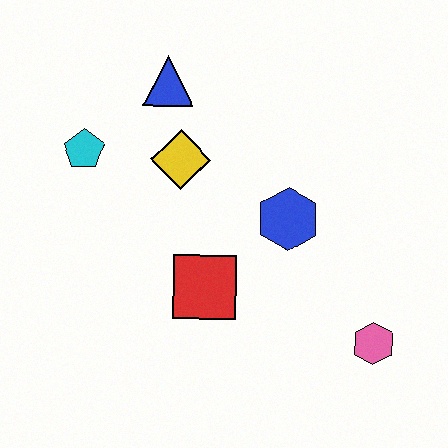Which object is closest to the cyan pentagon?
The yellow diamond is closest to the cyan pentagon.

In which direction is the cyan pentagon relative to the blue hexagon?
The cyan pentagon is to the left of the blue hexagon.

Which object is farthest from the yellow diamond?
The pink hexagon is farthest from the yellow diamond.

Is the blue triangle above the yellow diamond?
Yes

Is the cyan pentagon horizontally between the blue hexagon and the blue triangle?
No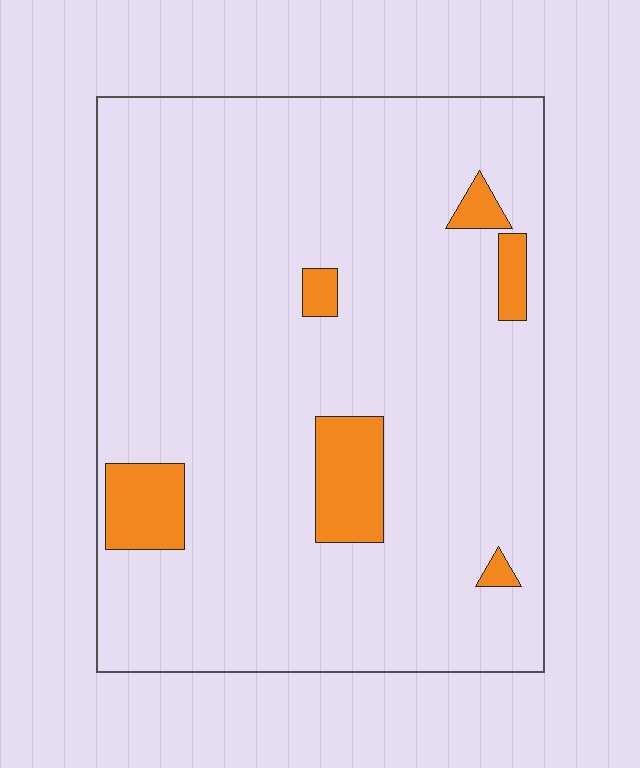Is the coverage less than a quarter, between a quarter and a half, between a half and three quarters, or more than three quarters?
Less than a quarter.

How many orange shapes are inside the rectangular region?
6.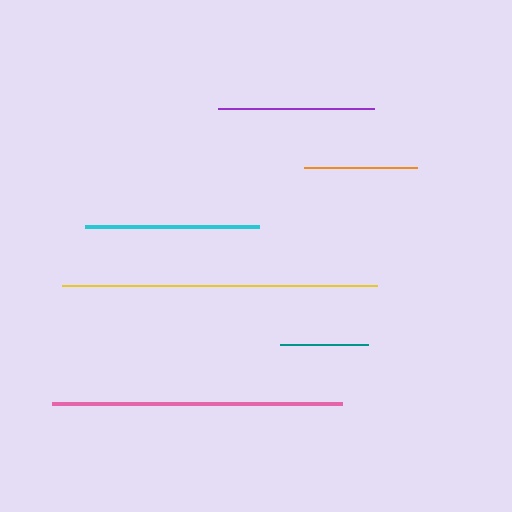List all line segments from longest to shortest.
From longest to shortest: yellow, pink, cyan, purple, orange, teal.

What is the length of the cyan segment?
The cyan segment is approximately 173 pixels long.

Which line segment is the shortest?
The teal line is the shortest at approximately 88 pixels.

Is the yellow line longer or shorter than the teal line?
The yellow line is longer than the teal line.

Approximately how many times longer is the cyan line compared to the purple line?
The cyan line is approximately 1.1 times the length of the purple line.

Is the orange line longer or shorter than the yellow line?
The yellow line is longer than the orange line.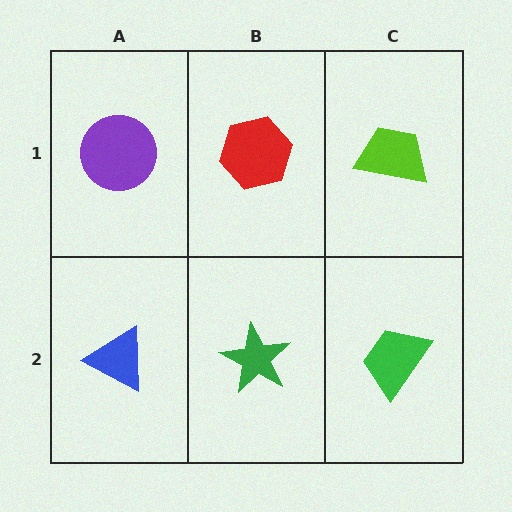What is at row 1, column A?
A purple circle.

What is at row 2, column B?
A green star.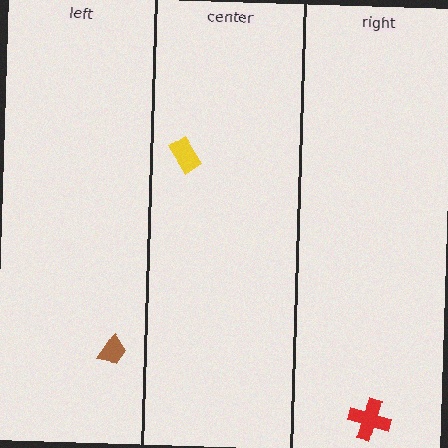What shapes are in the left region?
The brown trapezoid.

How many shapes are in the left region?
1.